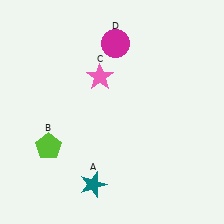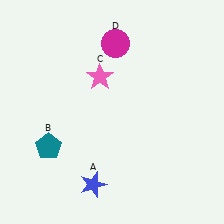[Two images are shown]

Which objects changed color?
A changed from teal to blue. B changed from lime to teal.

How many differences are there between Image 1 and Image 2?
There are 2 differences between the two images.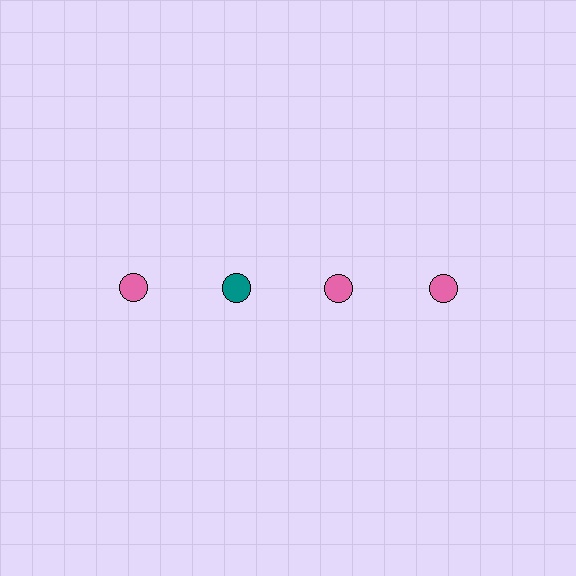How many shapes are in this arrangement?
There are 4 shapes arranged in a grid pattern.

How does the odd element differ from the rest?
It has a different color: teal instead of pink.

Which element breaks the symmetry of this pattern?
The teal circle in the top row, second from left column breaks the symmetry. All other shapes are pink circles.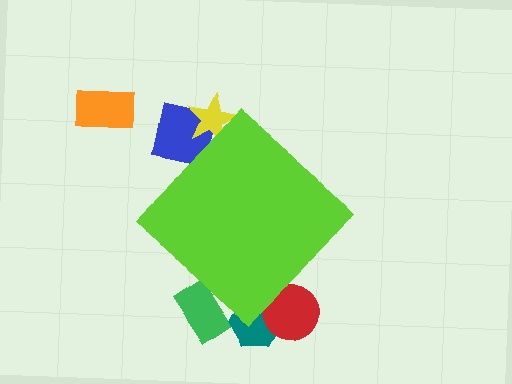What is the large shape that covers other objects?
A lime diamond.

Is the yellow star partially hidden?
Yes, the yellow star is partially hidden behind the lime diamond.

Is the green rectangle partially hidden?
Yes, the green rectangle is partially hidden behind the lime diamond.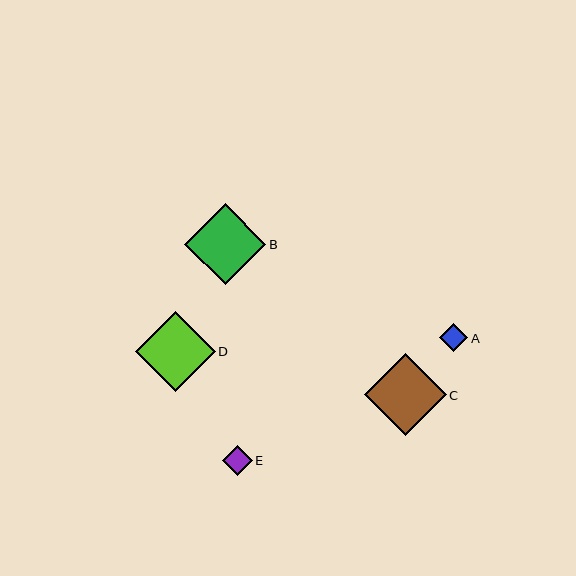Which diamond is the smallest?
Diamond A is the smallest with a size of approximately 29 pixels.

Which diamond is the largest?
Diamond C is the largest with a size of approximately 82 pixels.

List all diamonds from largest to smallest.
From largest to smallest: C, B, D, E, A.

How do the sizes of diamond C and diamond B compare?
Diamond C and diamond B are approximately the same size.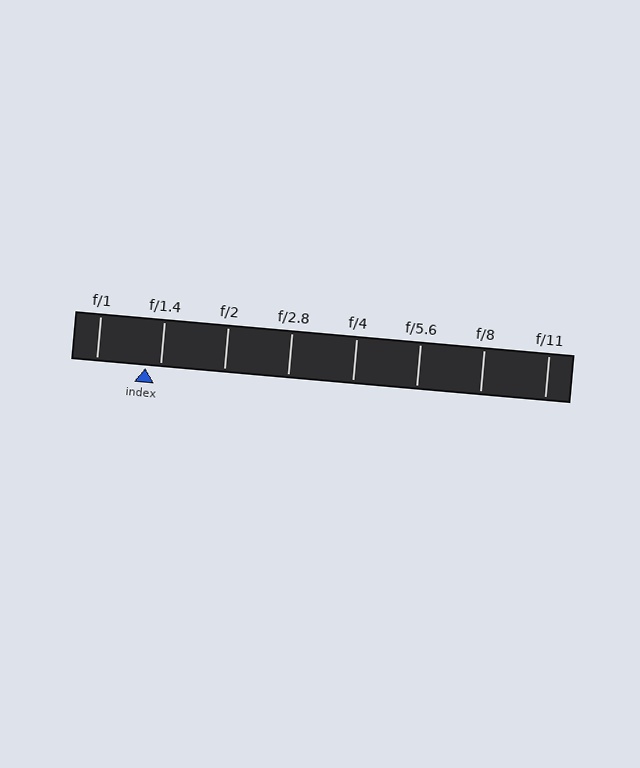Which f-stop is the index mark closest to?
The index mark is closest to f/1.4.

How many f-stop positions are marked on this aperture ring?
There are 8 f-stop positions marked.